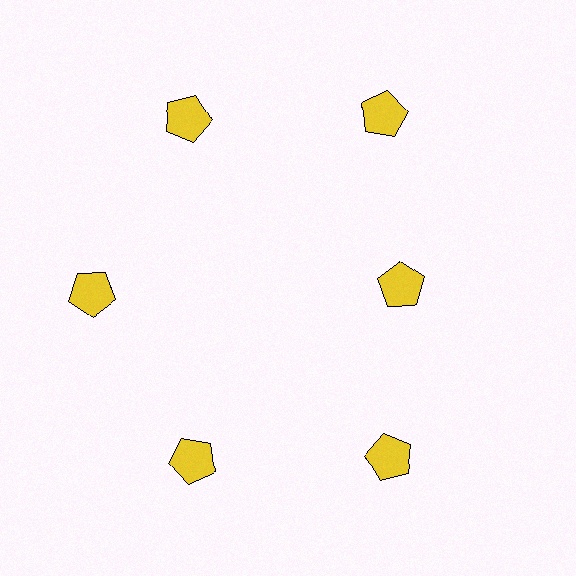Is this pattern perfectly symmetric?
No. The 6 yellow pentagons are arranged in a ring, but one element near the 3 o'clock position is pulled inward toward the center, breaking the 6-fold rotational symmetry.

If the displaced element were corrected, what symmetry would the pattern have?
It would have 6-fold rotational symmetry — the pattern would map onto itself every 60 degrees.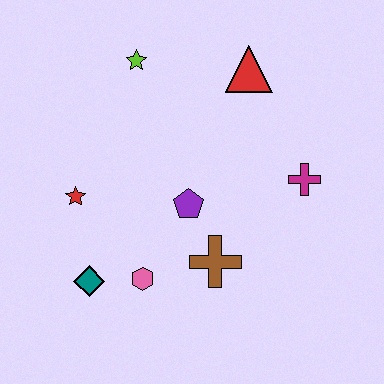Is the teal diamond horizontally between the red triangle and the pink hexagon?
No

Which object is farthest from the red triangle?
The teal diamond is farthest from the red triangle.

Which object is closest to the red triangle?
The lime star is closest to the red triangle.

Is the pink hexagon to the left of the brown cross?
Yes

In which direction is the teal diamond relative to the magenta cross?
The teal diamond is to the left of the magenta cross.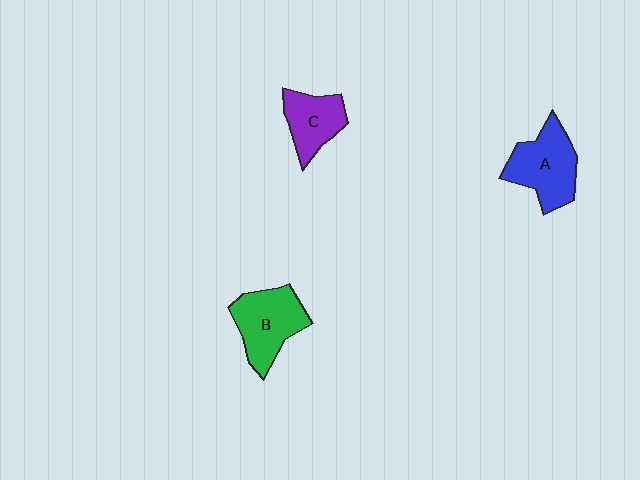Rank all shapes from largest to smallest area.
From largest to smallest: A (blue), B (green), C (purple).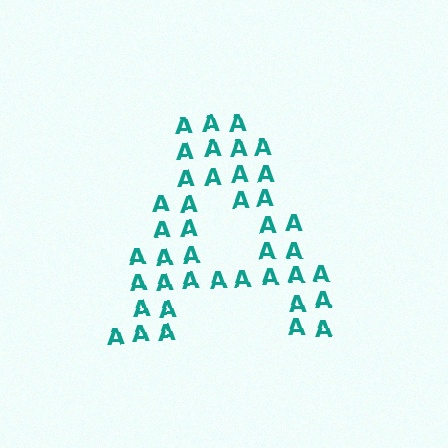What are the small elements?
The small elements are letter A's.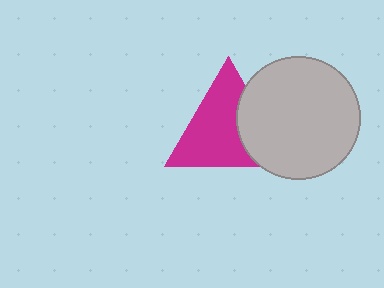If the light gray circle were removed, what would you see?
You would see the complete magenta triangle.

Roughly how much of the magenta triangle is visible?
Most of it is visible (roughly 69%).